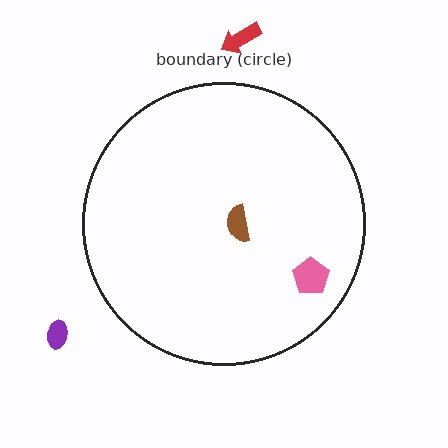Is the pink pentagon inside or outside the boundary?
Inside.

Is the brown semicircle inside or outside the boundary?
Inside.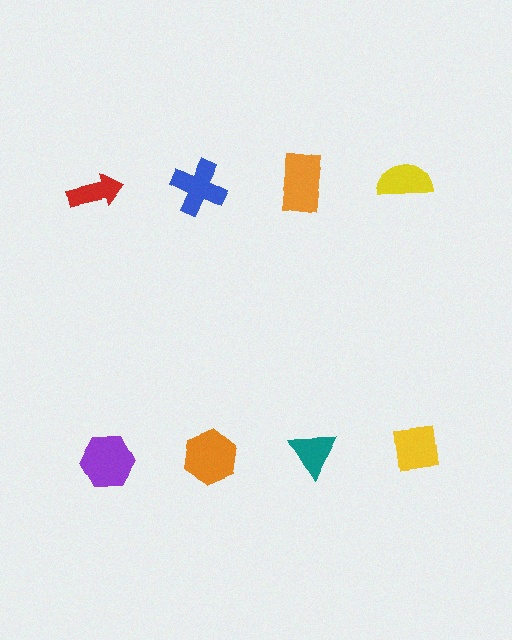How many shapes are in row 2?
4 shapes.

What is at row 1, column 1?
A red arrow.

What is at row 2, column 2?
An orange hexagon.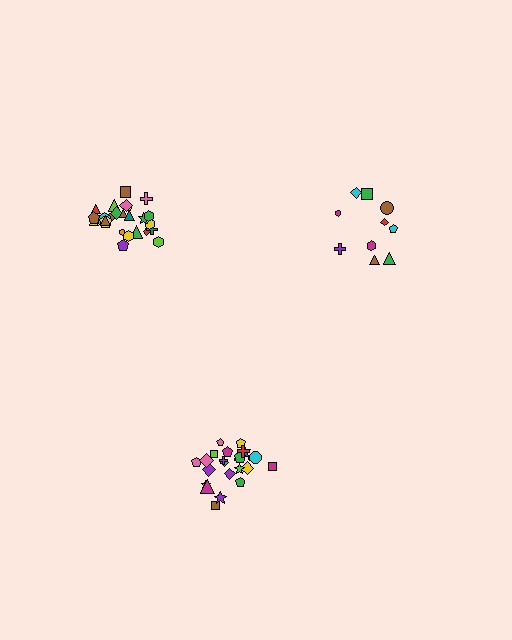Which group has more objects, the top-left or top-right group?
The top-left group.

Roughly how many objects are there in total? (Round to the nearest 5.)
Roughly 60 objects in total.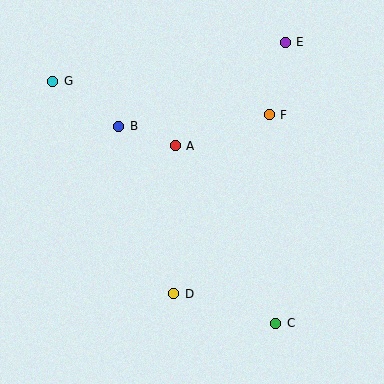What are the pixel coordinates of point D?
Point D is at (174, 294).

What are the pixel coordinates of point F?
Point F is at (269, 115).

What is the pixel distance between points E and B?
The distance between E and B is 186 pixels.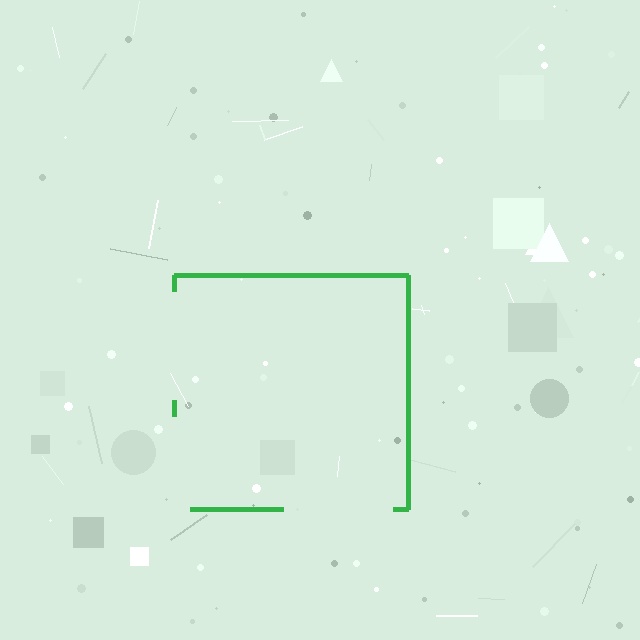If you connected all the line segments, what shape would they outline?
They would outline a square.